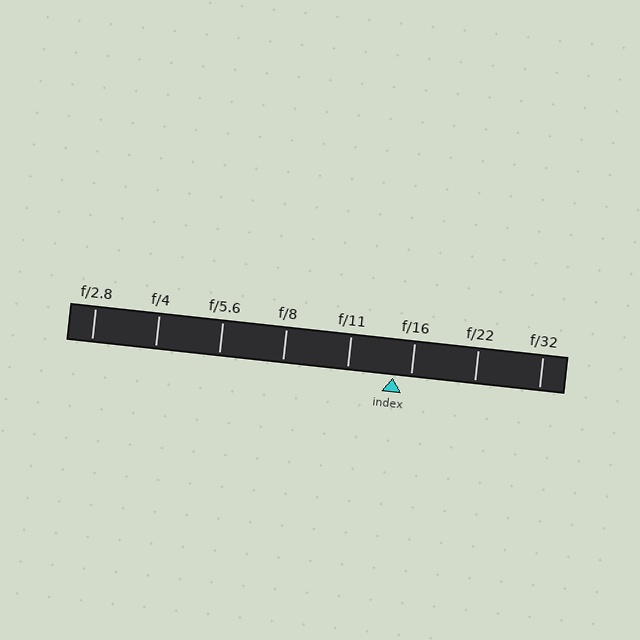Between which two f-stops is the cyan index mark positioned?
The index mark is between f/11 and f/16.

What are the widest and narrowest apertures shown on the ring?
The widest aperture shown is f/2.8 and the narrowest is f/32.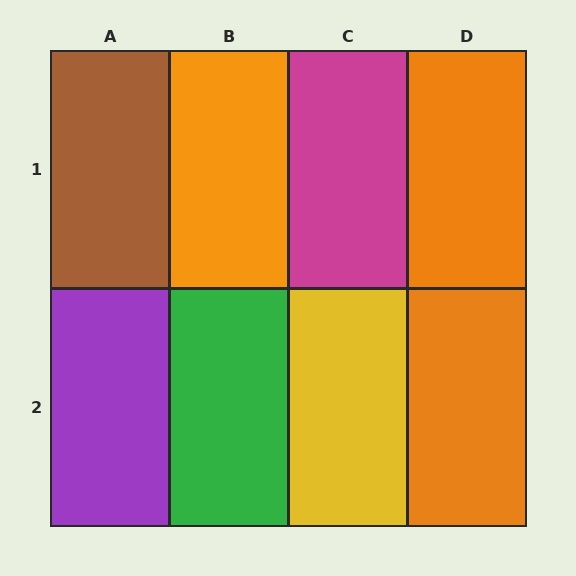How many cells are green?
1 cell is green.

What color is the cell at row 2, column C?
Yellow.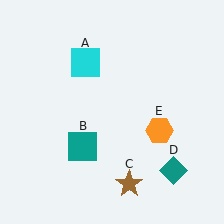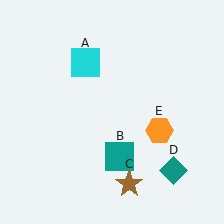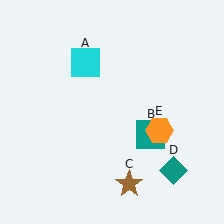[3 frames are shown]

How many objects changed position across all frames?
1 object changed position: teal square (object B).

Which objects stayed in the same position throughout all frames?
Cyan square (object A) and brown star (object C) and teal diamond (object D) and orange hexagon (object E) remained stationary.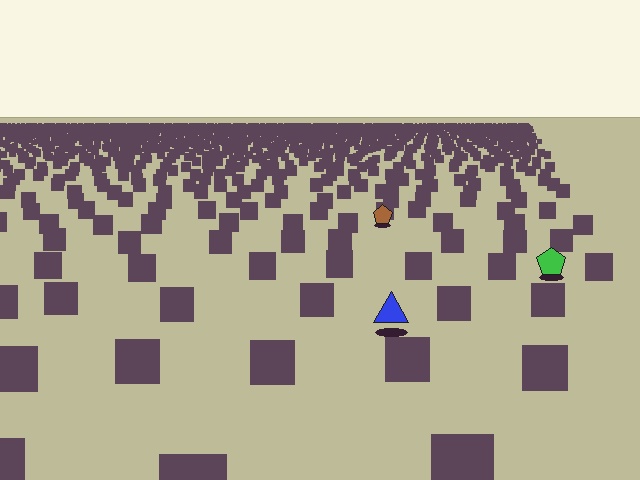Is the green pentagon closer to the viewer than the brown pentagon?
Yes. The green pentagon is closer — you can tell from the texture gradient: the ground texture is coarser near it.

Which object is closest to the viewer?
The blue triangle is closest. The texture marks near it are larger and more spread out.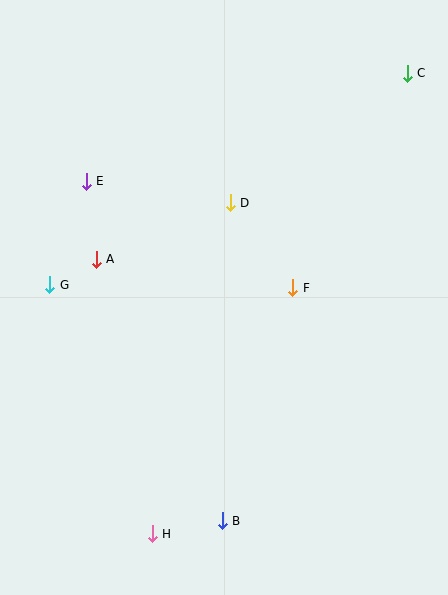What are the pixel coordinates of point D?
Point D is at (230, 203).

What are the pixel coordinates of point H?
Point H is at (152, 534).